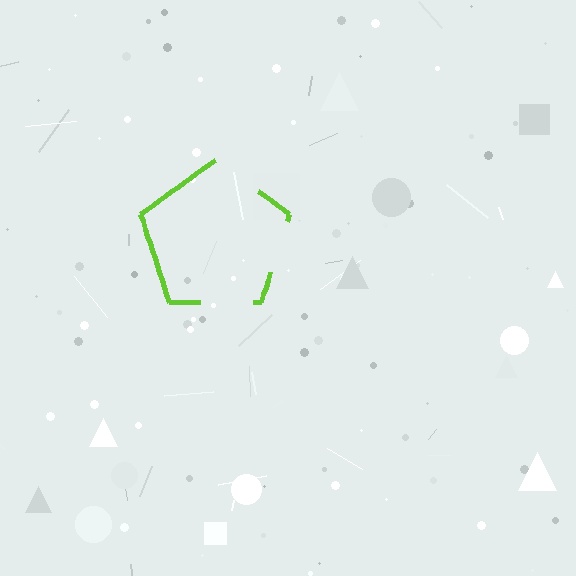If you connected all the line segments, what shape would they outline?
They would outline a pentagon.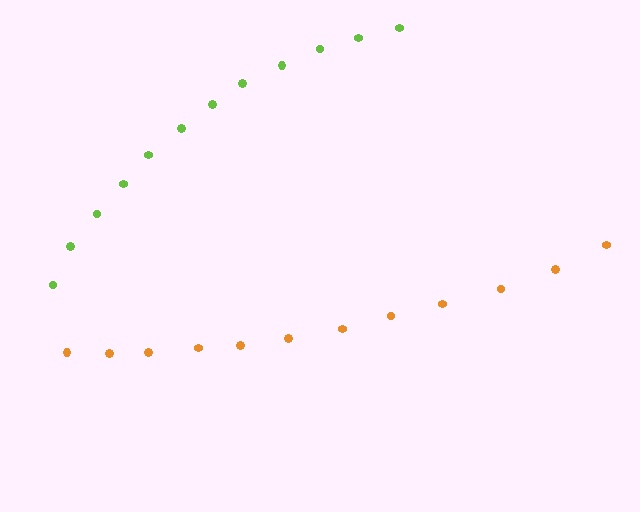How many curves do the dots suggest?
There are 2 distinct paths.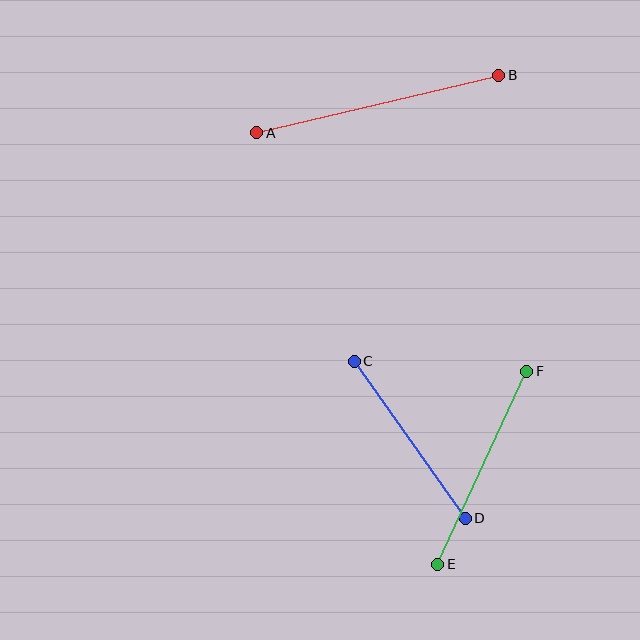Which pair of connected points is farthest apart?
Points A and B are farthest apart.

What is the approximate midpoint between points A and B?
The midpoint is at approximately (378, 104) pixels.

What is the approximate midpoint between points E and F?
The midpoint is at approximately (482, 468) pixels.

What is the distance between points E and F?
The distance is approximately 213 pixels.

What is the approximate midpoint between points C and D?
The midpoint is at approximately (410, 440) pixels.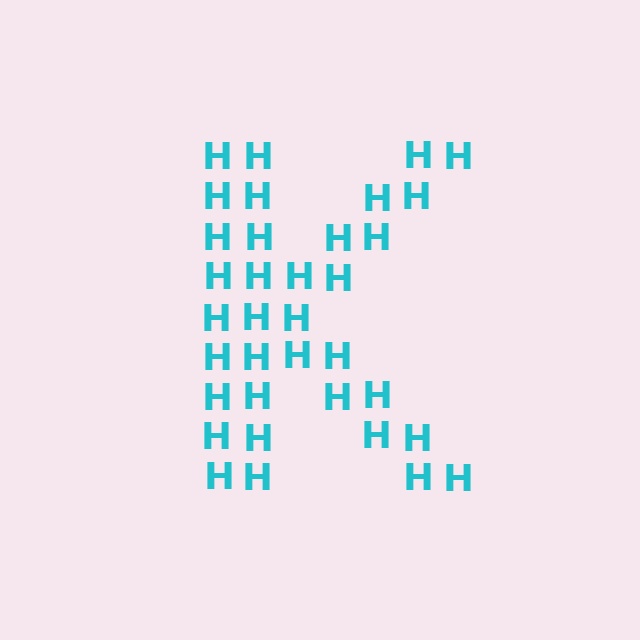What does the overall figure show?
The overall figure shows the letter K.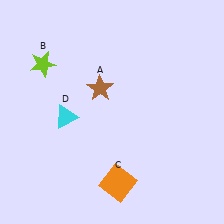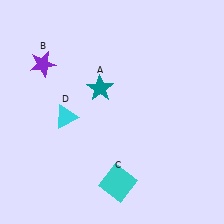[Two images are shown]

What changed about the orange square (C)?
In Image 1, C is orange. In Image 2, it changed to cyan.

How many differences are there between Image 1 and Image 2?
There are 3 differences between the two images.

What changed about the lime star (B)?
In Image 1, B is lime. In Image 2, it changed to purple.